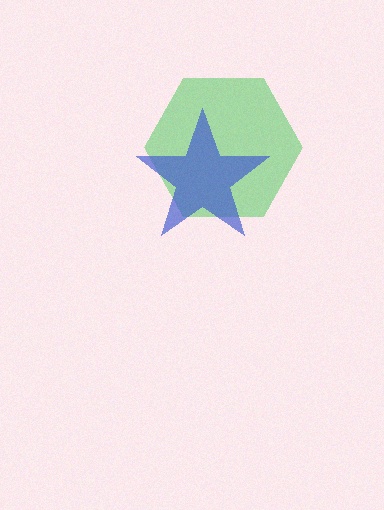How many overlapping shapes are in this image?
There are 2 overlapping shapes in the image.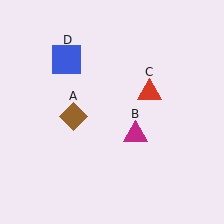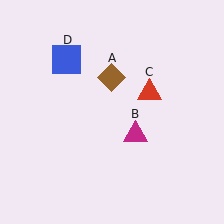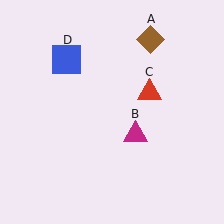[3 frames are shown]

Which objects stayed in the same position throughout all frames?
Magenta triangle (object B) and red triangle (object C) and blue square (object D) remained stationary.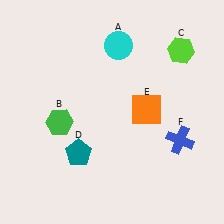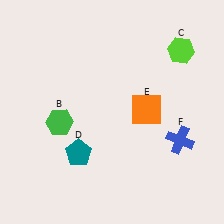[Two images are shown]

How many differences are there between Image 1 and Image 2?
There is 1 difference between the two images.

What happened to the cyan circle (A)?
The cyan circle (A) was removed in Image 2. It was in the top-right area of Image 1.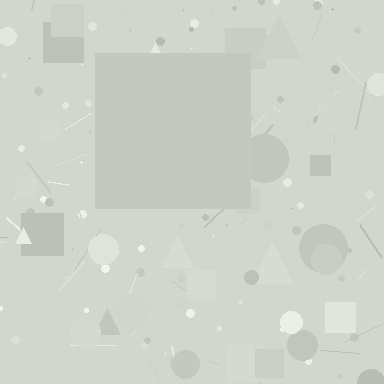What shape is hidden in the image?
A square is hidden in the image.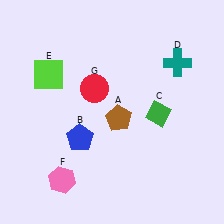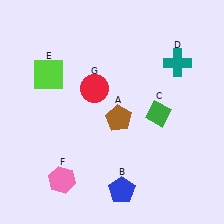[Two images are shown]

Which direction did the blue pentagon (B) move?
The blue pentagon (B) moved down.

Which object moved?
The blue pentagon (B) moved down.